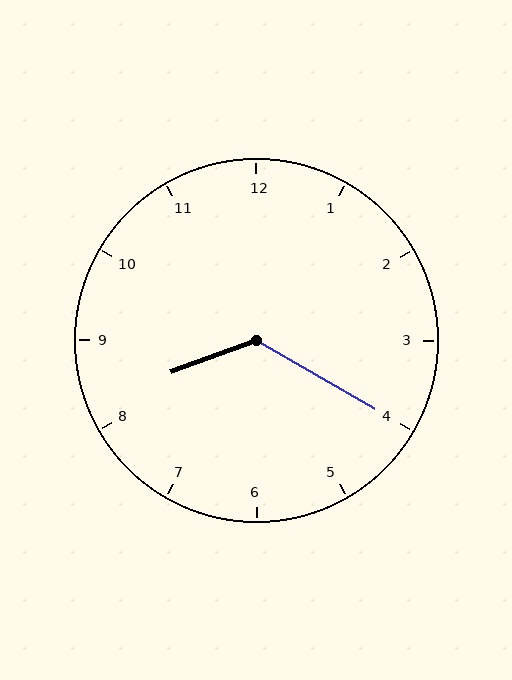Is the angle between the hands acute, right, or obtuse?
It is obtuse.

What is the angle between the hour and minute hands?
Approximately 130 degrees.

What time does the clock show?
8:20.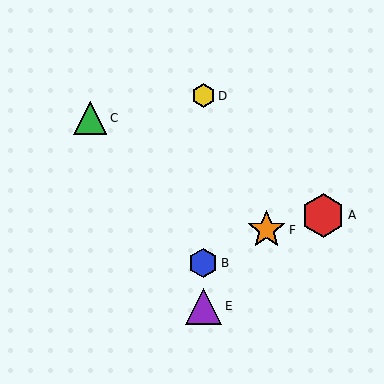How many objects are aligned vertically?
3 objects (B, D, E) are aligned vertically.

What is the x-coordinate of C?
Object C is at x≈90.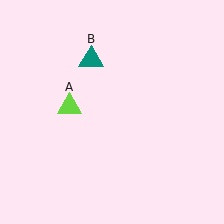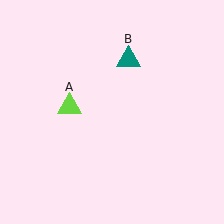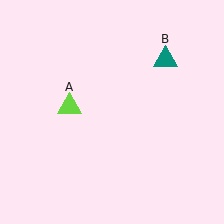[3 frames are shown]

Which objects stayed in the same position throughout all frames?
Lime triangle (object A) remained stationary.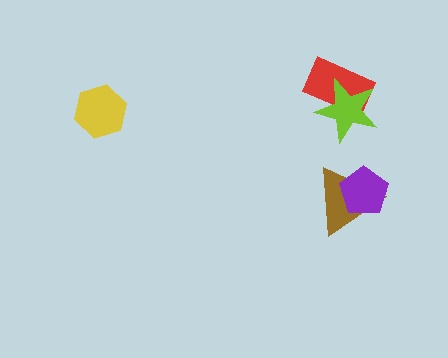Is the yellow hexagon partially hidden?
No, no other shape covers it.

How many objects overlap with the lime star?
1 object overlaps with the lime star.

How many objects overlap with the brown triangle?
1 object overlaps with the brown triangle.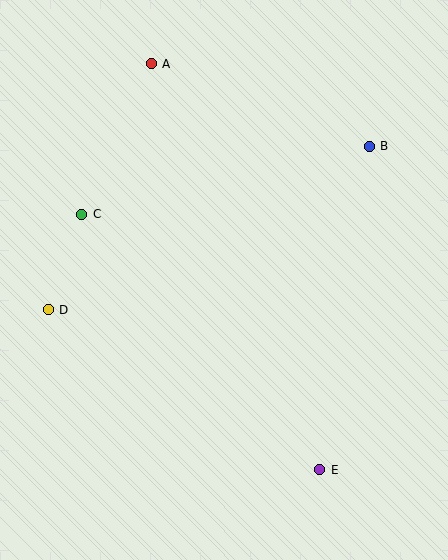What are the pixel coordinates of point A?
Point A is at (151, 64).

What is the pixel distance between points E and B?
The distance between E and B is 327 pixels.